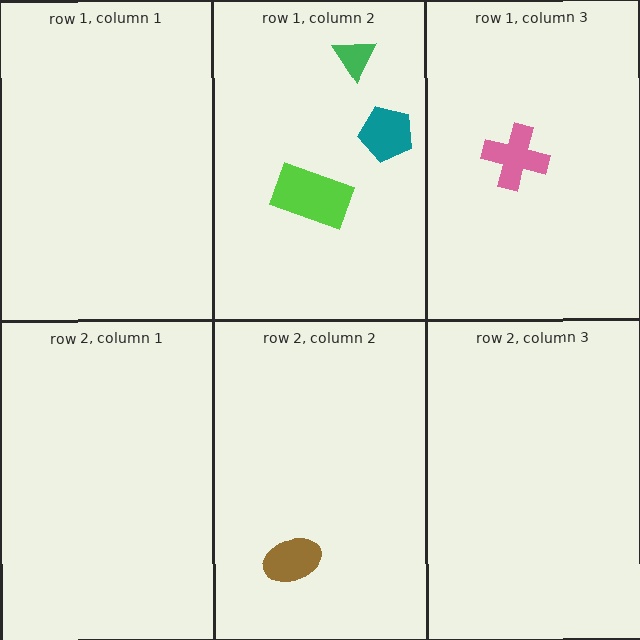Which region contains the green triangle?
The row 1, column 2 region.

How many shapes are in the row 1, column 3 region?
1.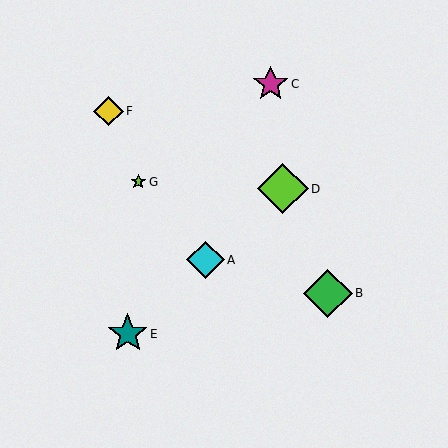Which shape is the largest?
The lime diamond (labeled D) is the largest.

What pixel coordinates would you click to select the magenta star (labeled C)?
Click at (271, 84) to select the magenta star C.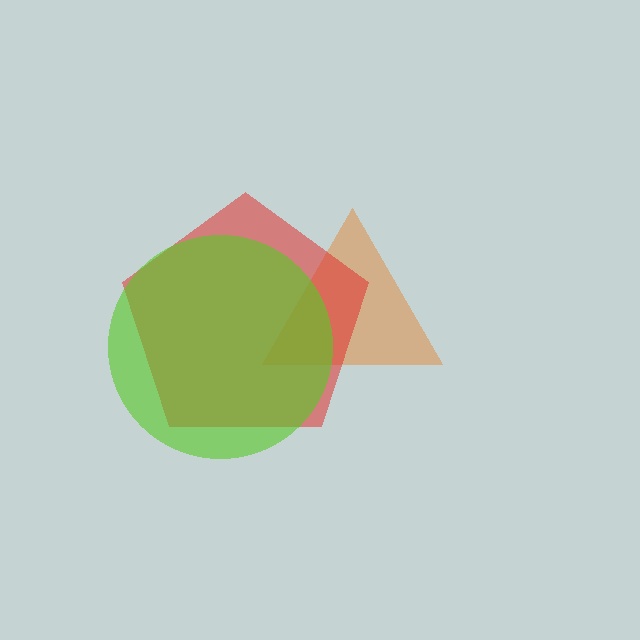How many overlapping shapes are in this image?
There are 3 overlapping shapes in the image.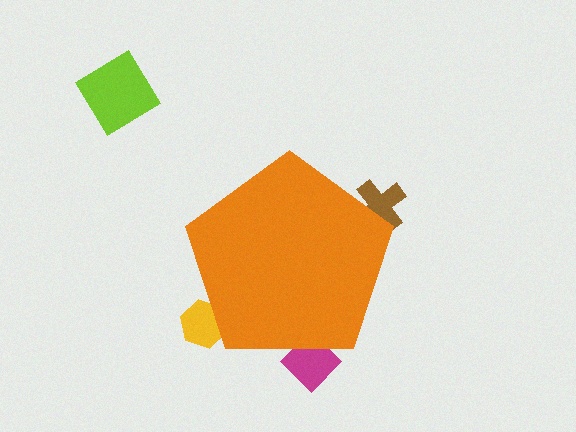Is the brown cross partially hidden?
Yes, the brown cross is partially hidden behind the orange pentagon.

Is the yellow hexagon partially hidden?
Yes, the yellow hexagon is partially hidden behind the orange pentagon.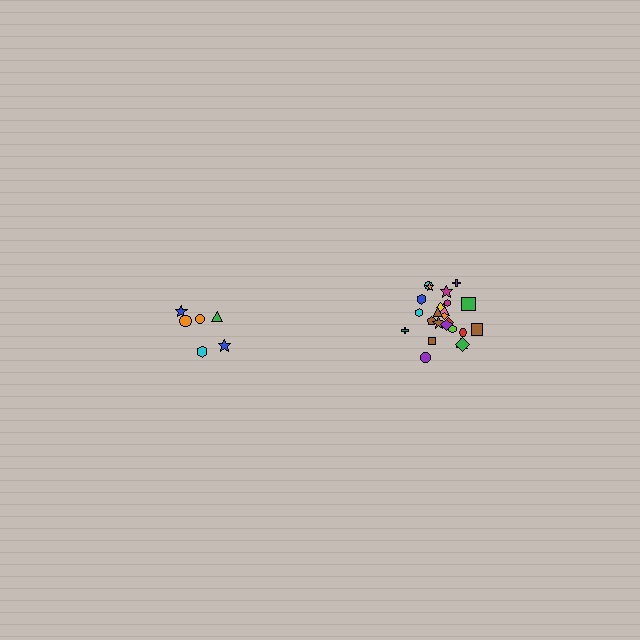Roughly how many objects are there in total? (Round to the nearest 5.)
Roughly 30 objects in total.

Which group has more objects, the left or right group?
The right group.